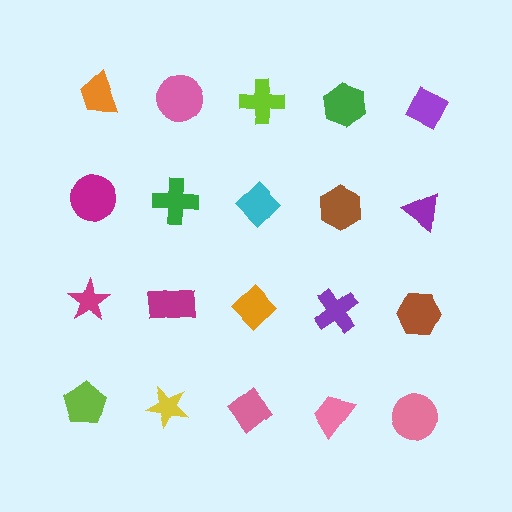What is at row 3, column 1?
A magenta star.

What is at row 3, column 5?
A brown hexagon.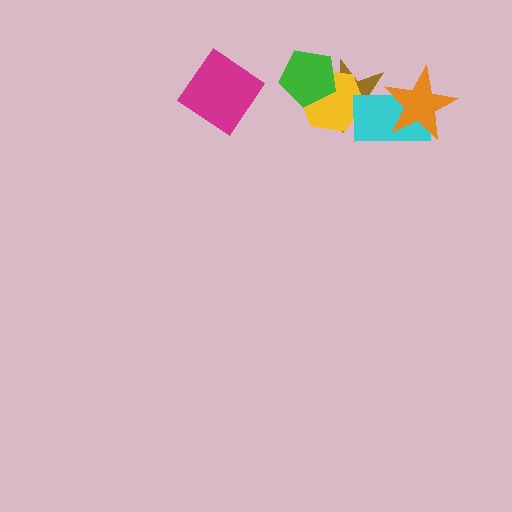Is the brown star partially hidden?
Yes, it is partially covered by another shape.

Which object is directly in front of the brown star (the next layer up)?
The yellow hexagon is directly in front of the brown star.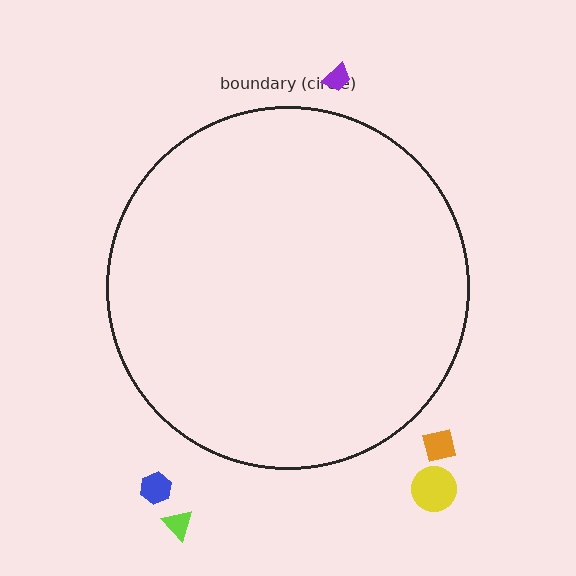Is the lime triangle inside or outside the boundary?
Outside.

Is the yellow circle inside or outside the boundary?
Outside.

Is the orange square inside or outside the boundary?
Outside.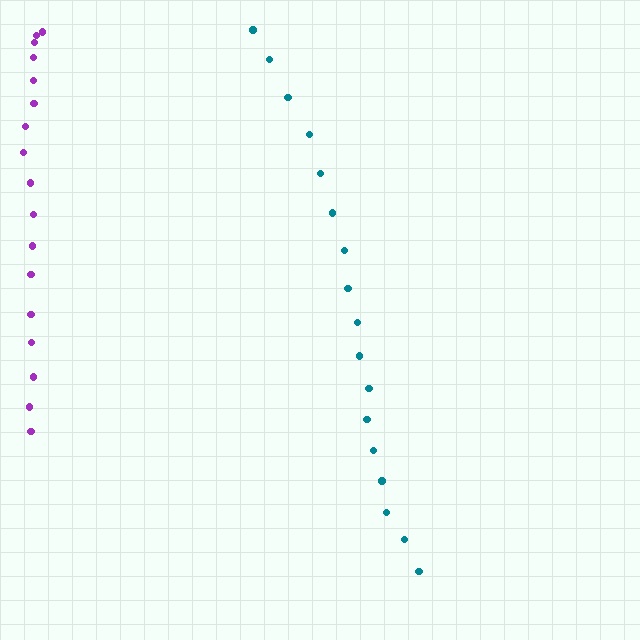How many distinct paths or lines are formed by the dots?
There are 2 distinct paths.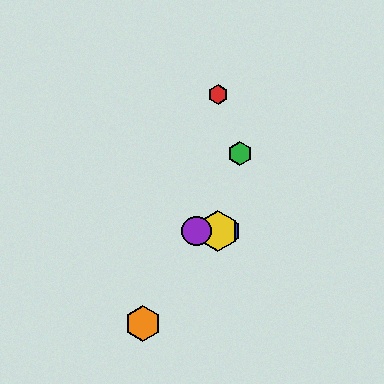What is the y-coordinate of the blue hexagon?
The blue hexagon is at y≈231.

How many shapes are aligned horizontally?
3 shapes (the blue hexagon, the yellow hexagon, the purple circle) are aligned horizontally.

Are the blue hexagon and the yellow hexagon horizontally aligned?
Yes, both are at y≈231.